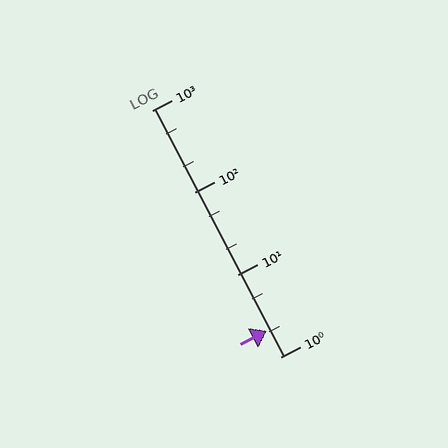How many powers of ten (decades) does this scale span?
The scale spans 3 decades, from 1 to 1000.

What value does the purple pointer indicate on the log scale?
The pointer indicates approximately 2.1.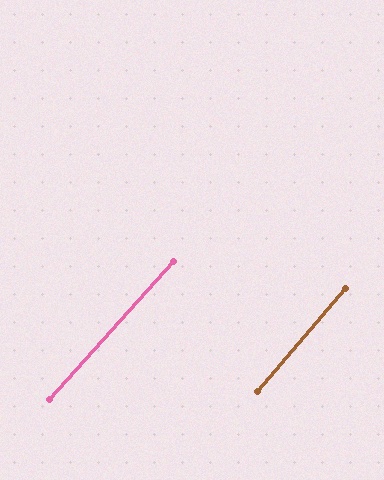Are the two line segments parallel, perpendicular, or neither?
Parallel — their directions differ by only 1.5°.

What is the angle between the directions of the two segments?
Approximately 1 degree.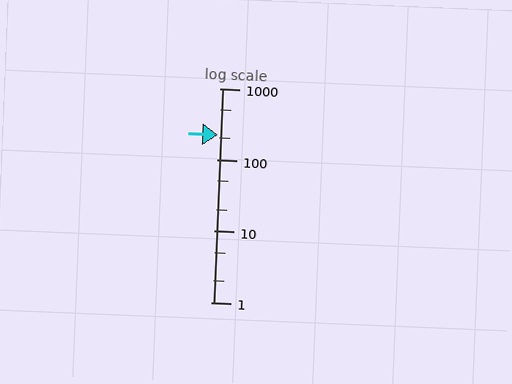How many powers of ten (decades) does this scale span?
The scale spans 3 decades, from 1 to 1000.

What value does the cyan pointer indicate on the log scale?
The pointer indicates approximately 220.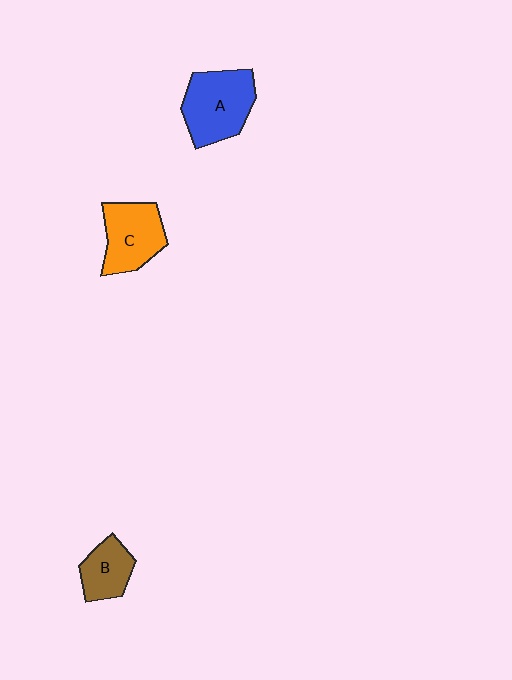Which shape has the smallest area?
Shape B (brown).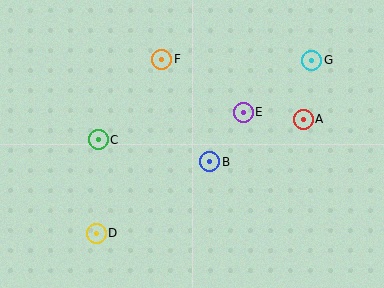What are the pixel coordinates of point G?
Point G is at (312, 60).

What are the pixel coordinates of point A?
Point A is at (303, 119).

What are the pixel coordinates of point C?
Point C is at (98, 140).